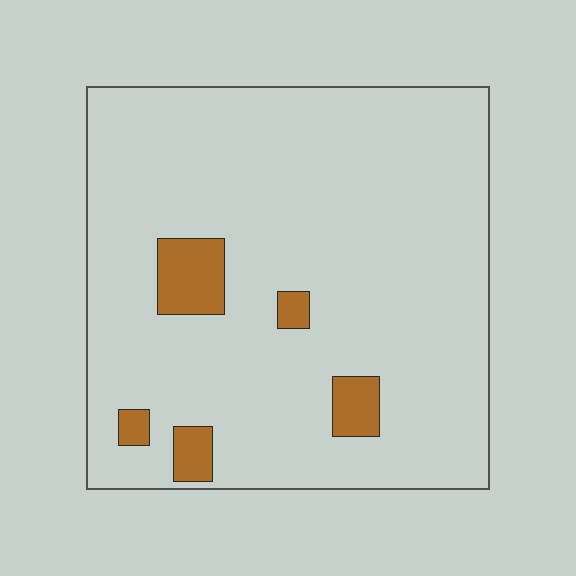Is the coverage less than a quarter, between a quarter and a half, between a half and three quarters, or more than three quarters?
Less than a quarter.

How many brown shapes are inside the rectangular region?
5.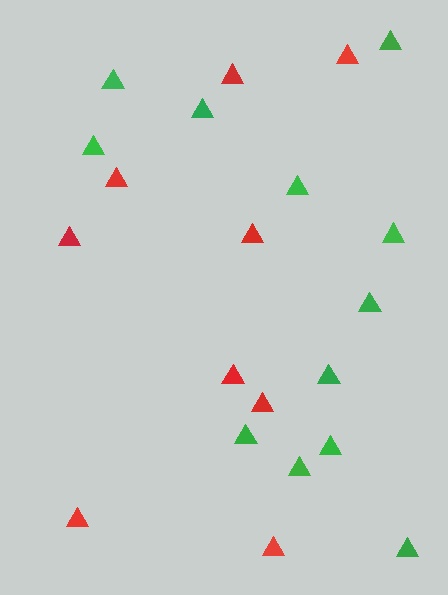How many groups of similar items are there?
There are 2 groups: one group of green triangles (12) and one group of red triangles (9).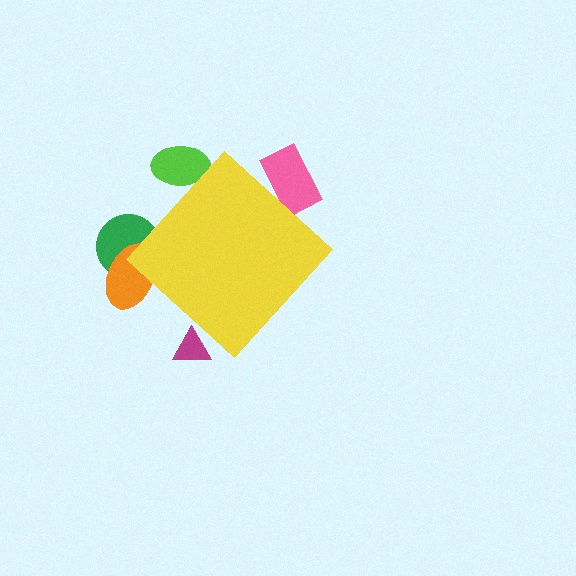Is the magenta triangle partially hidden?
Yes, the magenta triangle is partially hidden behind the yellow diamond.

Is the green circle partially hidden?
Yes, the green circle is partially hidden behind the yellow diamond.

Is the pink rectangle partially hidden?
Yes, the pink rectangle is partially hidden behind the yellow diamond.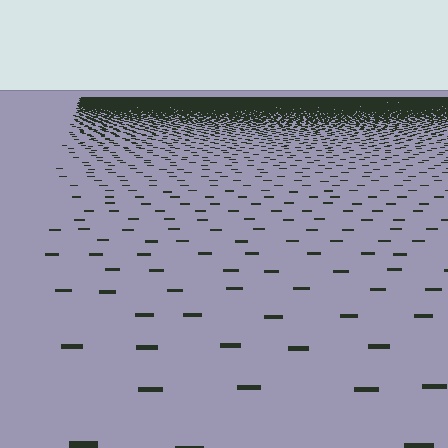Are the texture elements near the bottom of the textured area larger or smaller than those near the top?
Larger. Near the bottom, elements are closer to the viewer and appear at a bigger on-screen size.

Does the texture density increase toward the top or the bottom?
Density increases toward the top.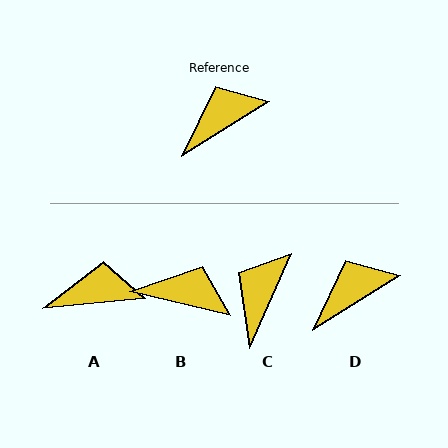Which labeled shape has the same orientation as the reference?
D.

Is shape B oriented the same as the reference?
No, it is off by about 46 degrees.